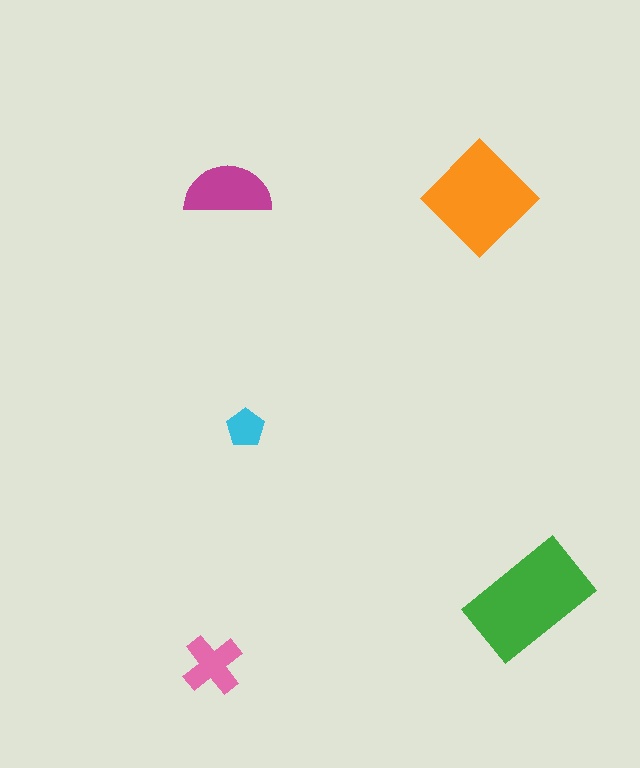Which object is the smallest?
The cyan pentagon.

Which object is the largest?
The green rectangle.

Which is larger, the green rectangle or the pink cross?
The green rectangle.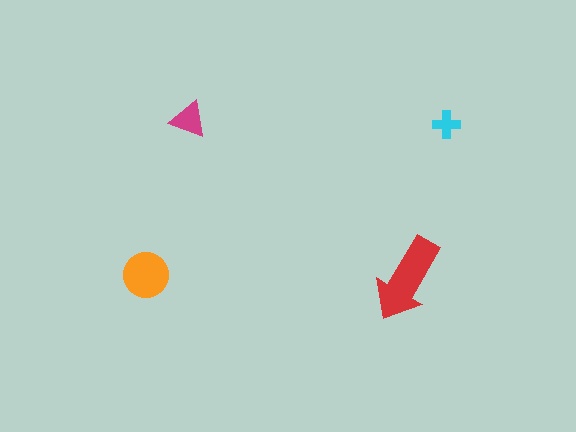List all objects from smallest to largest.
The cyan cross, the magenta triangle, the orange circle, the red arrow.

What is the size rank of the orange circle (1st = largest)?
2nd.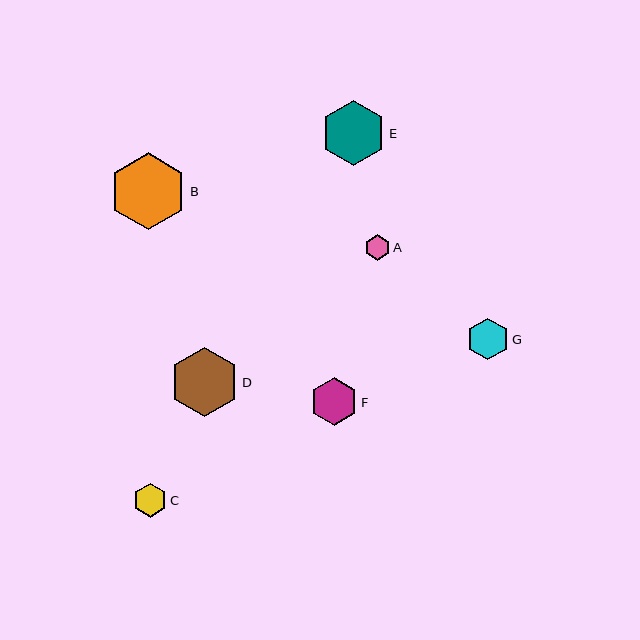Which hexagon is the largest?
Hexagon B is the largest with a size of approximately 77 pixels.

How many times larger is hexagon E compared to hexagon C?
Hexagon E is approximately 1.9 times the size of hexagon C.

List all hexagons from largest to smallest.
From largest to smallest: B, D, E, F, G, C, A.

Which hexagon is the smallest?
Hexagon A is the smallest with a size of approximately 26 pixels.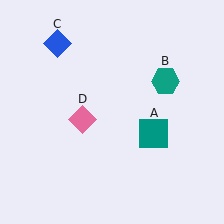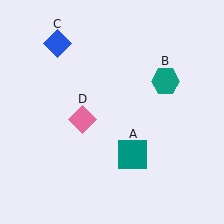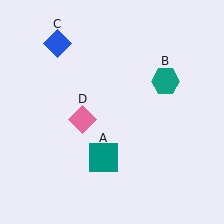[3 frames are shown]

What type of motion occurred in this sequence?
The teal square (object A) rotated clockwise around the center of the scene.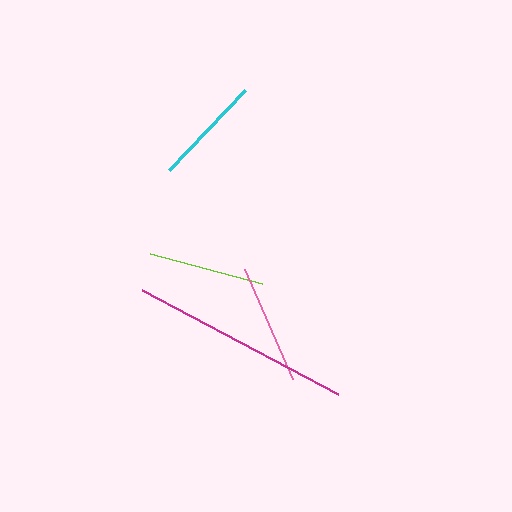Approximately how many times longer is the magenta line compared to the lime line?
The magenta line is approximately 1.9 times the length of the lime line.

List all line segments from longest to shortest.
From longest to shortest: magenta, pink, lime, cyan.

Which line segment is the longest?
The magenta line is the longest at approximately 222 pixels.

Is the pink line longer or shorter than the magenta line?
The magenta line is longer than the pink line.